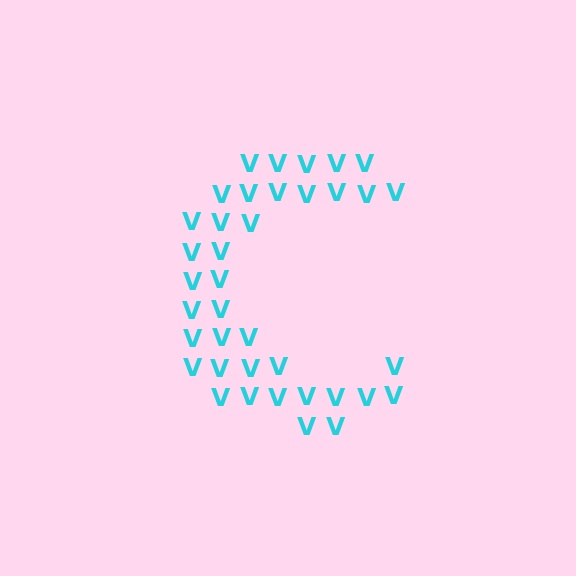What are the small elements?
The small elements are letter V's.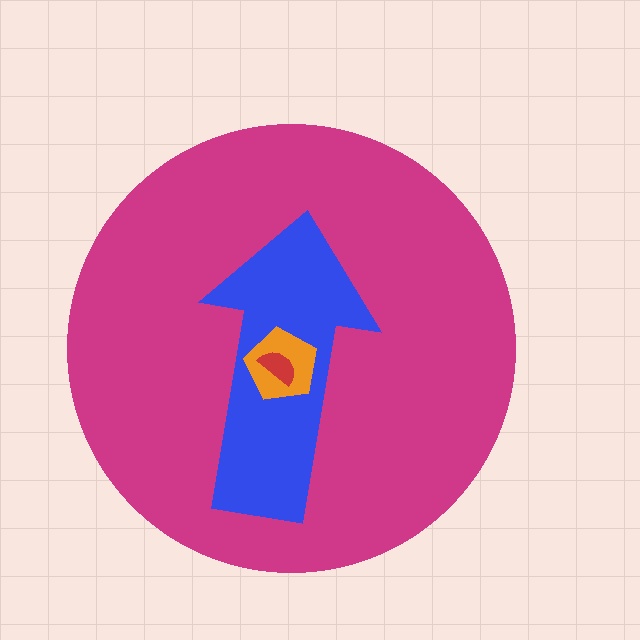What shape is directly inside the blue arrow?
The orange pentagon.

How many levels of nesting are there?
4.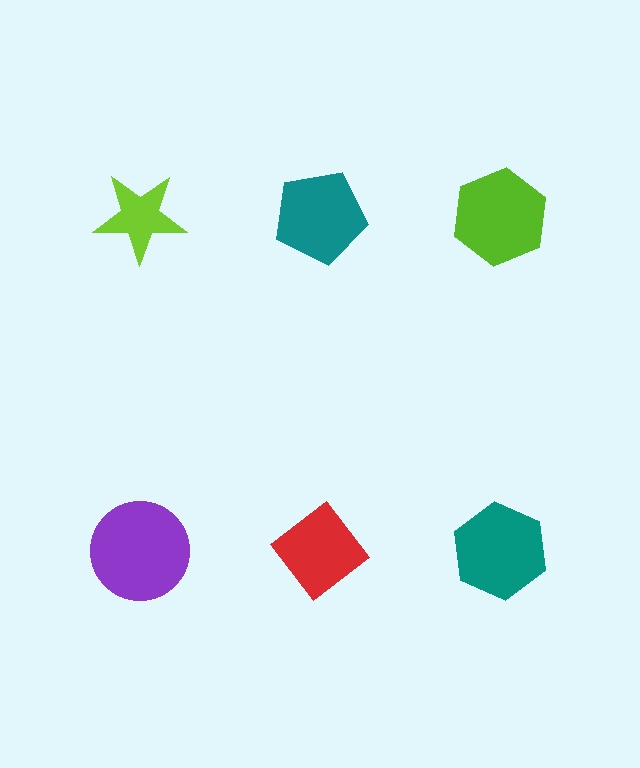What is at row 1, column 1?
A lime star.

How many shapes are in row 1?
3 shapes.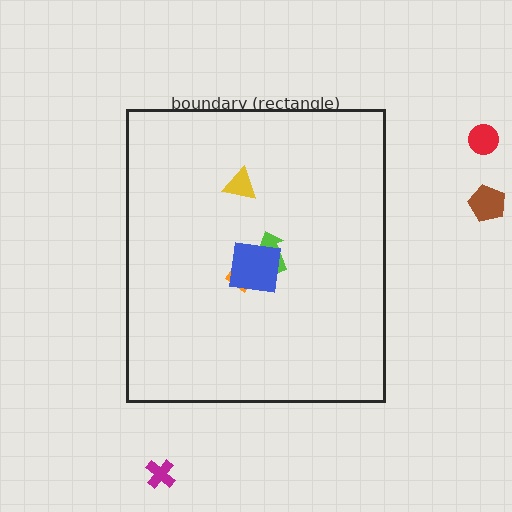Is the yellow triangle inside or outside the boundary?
Inside.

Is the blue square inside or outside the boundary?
Inside.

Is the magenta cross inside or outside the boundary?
Outside.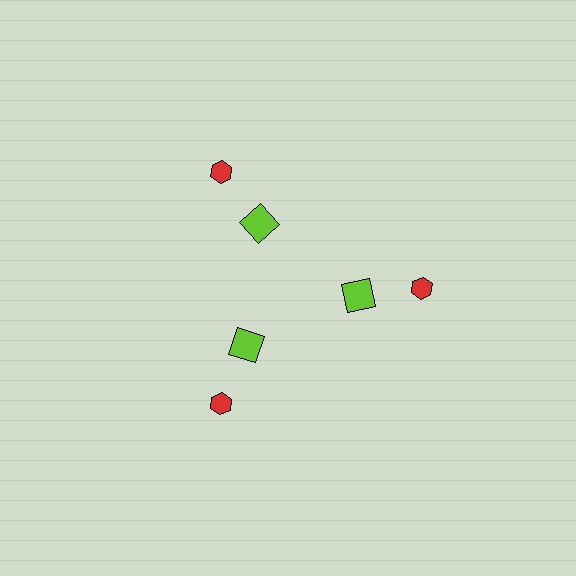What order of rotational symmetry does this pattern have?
This pattern has 3-fold rotational symmetry.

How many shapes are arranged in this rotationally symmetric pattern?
There are 6 shapes, arranged in 3 groups of 2.